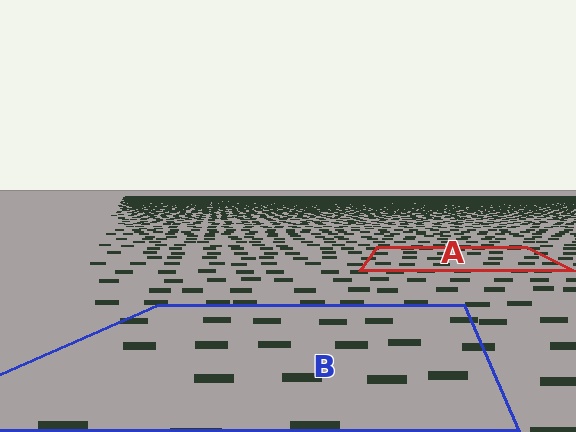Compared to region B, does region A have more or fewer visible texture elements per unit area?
Region A has more texture elements per unit area — they are packed more densely because it is farther away.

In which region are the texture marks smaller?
The texture marks are smaller in region A, because it is farther away.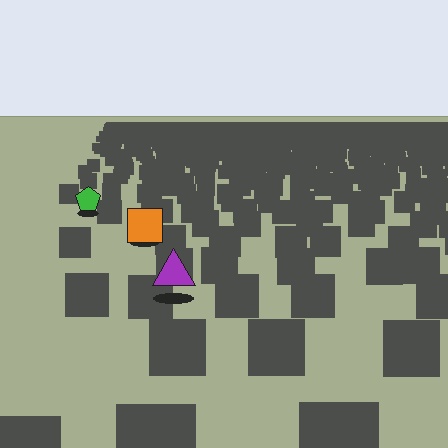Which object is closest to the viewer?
The purple triangle is closest. The texture marks near it are larger and more spread out.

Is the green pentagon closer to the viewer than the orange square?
No. The orange square is closer — you can tell from the texture gradient: the ground texture is coarser near it.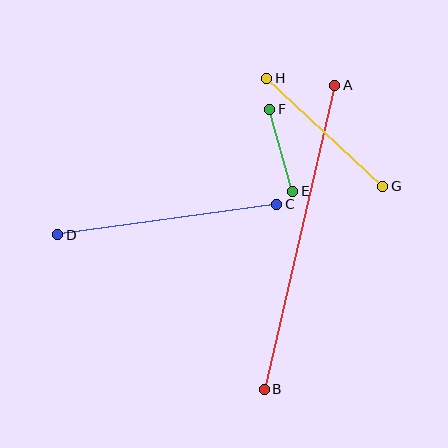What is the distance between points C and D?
The distance is approximately 221 pixels.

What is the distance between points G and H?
The distance is approximately 158 pixels.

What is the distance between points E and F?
The distance is approximately 86 pixels.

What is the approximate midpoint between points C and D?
The midpoint is at approximately (167, 219) pixels.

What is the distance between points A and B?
The distance is approximately 312 pixels.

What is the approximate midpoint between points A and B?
The midpoint is at approximately (300, 237) pixels.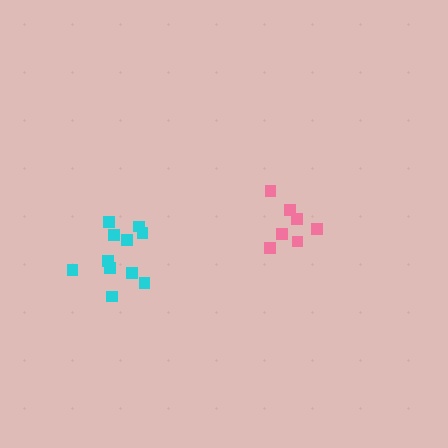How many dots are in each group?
Group 1: 11 dots, Group 2: 7 dots (18 total).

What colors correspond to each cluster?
The clusters are colored: cyan, pink.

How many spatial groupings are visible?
There are 2 spatial groupings.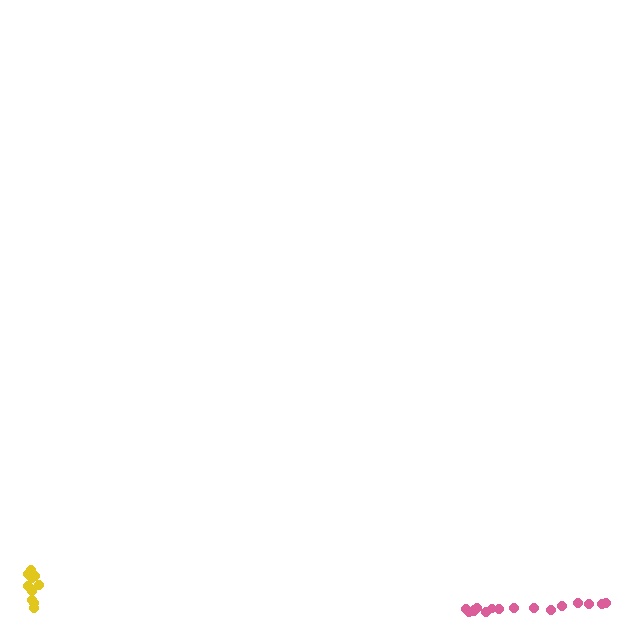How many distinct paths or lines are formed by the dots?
There are 2 distinct paths.